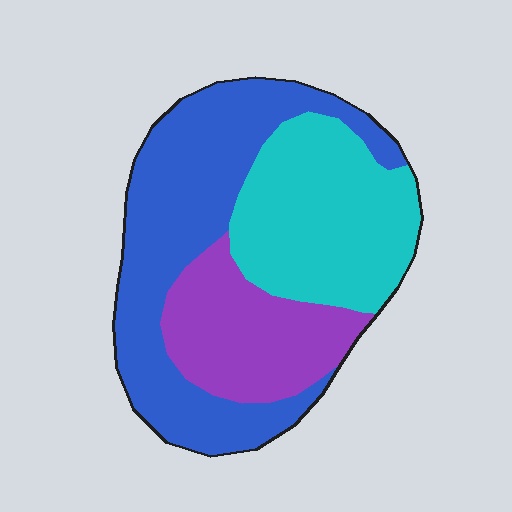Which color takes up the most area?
Blue, at roughly 45%.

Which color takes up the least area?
Purple, at roughly 25%.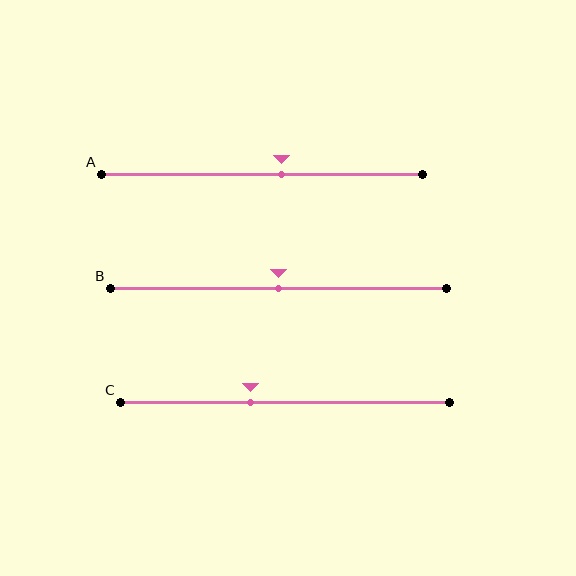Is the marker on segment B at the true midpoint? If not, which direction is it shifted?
Yes, the marker on segment B is at the true midpoint.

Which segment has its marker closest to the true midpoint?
Segment B has its marker closest to the true midpoint.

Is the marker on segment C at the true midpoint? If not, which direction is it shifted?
No, the marker on segment C is shifted to the left by about 10% of the segment length.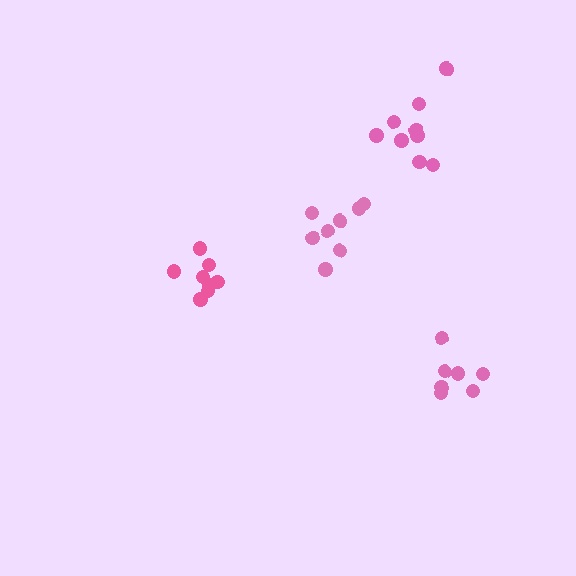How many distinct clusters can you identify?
There are 4 distinct clusters.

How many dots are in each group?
Group 1: 8 dots, Group 2: 9 dots, Group 3: 7 dots, Group 4: 8 dots (32 total).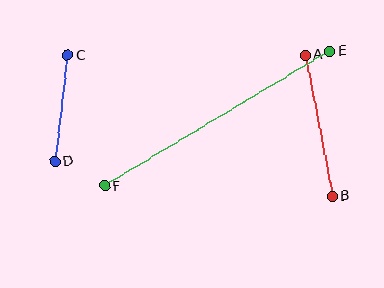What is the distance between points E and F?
The distance is approximately 262 pixels.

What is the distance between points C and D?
The distance is approximately 107 pixels.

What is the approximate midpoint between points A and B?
The midpoint is at approximately (319, 125) pixels.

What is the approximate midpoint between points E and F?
The midpoint is at approximately (217, 119) pixels.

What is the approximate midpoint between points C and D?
The midpoint is at approximately (61, 108) pixels.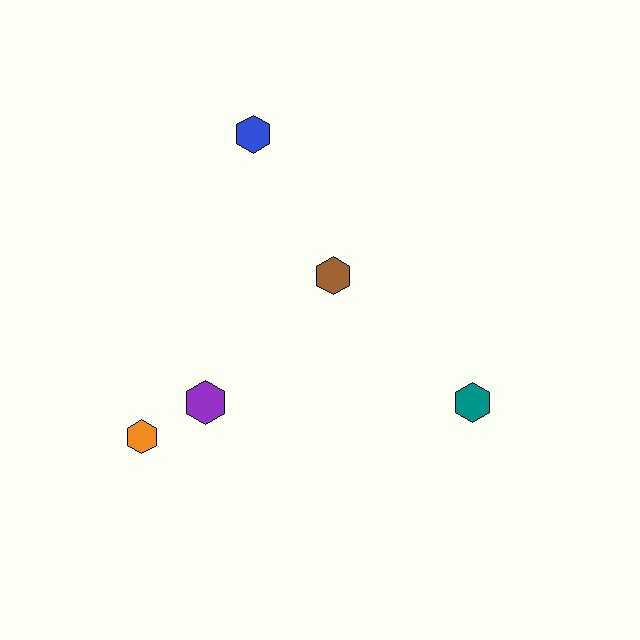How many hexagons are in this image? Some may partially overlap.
There are 5 hexagons.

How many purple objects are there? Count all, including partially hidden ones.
There is 1 purple object.